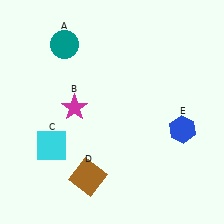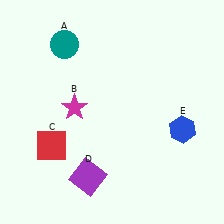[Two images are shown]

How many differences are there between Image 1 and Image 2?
There are 2 differences between the two images.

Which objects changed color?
C changed from cyan to red. D changed from brown to purple.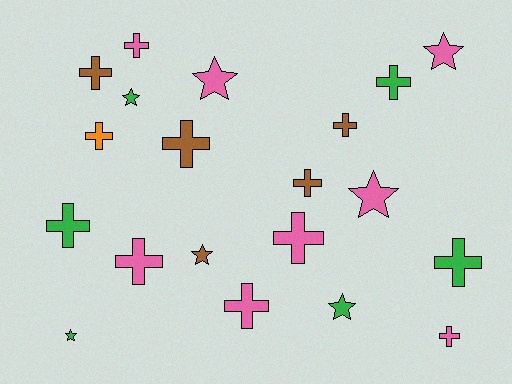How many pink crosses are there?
There are 5 pink crosses.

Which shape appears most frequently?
Cross, with 13 objects.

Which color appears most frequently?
Pink, with 8 objects.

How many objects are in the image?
There are 20 objects.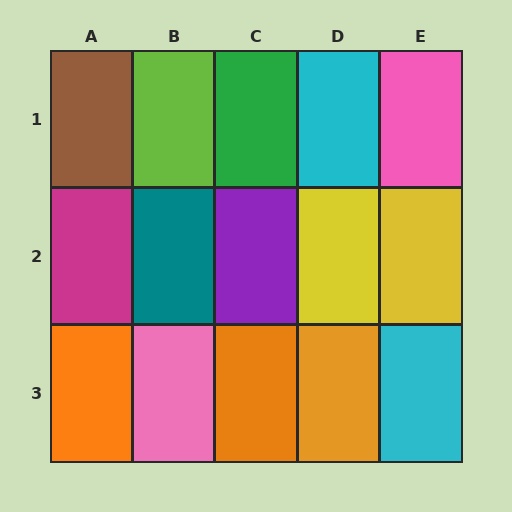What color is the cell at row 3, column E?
Cyan.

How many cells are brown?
1 cell is brown.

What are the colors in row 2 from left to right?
Magenta, teal, purple, yellow, yellow.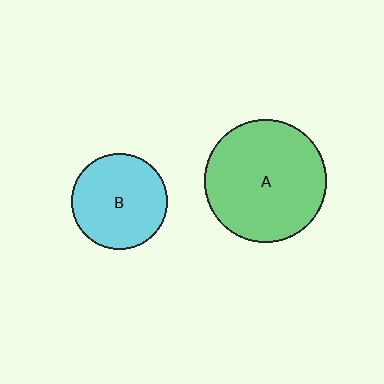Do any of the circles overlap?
No, none of the circles overlap.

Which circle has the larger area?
Circle A (green).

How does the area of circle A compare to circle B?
Approximately 1.6 times.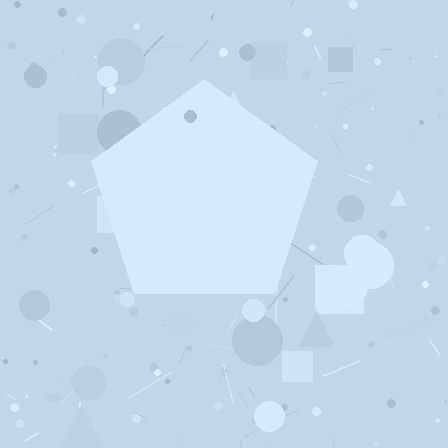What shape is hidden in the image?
A pentagon is hidden in the image.